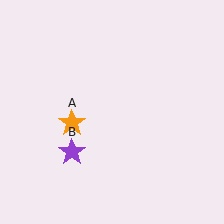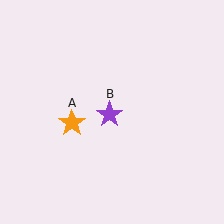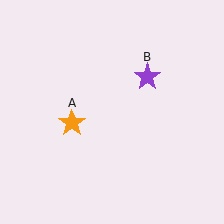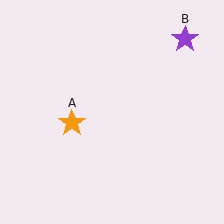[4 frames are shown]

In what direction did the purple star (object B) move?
The purple star (object B) moved up and to the right.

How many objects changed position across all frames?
1 object changed position: purple star (object B).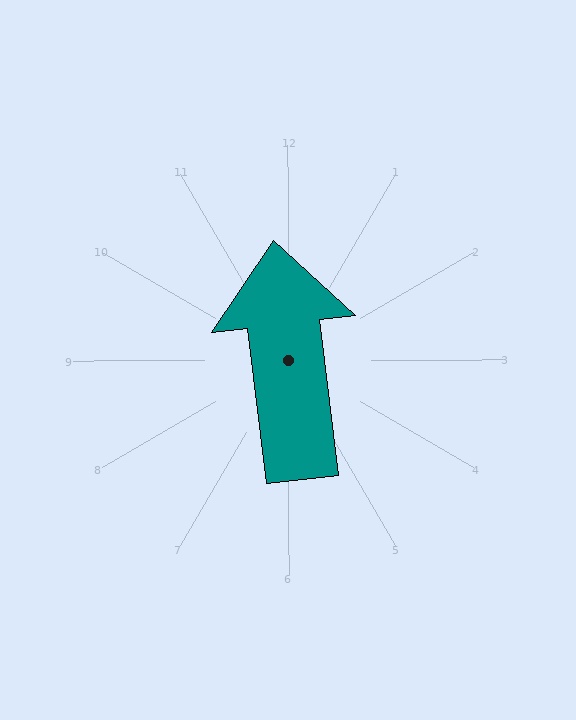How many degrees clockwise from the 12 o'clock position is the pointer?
Approximately 353 degrees.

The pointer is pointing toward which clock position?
Roughly 12 o'clock.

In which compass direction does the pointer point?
North.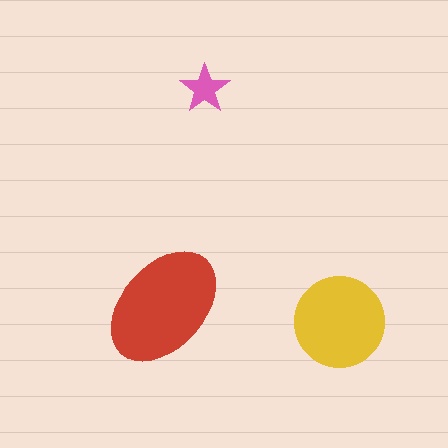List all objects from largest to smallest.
The red ellipse, the yellow circle, the pink star.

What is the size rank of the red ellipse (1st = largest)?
1st.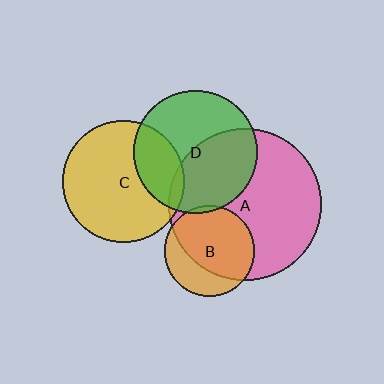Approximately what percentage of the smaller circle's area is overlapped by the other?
Approximately 70%.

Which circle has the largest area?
Circle A (pink).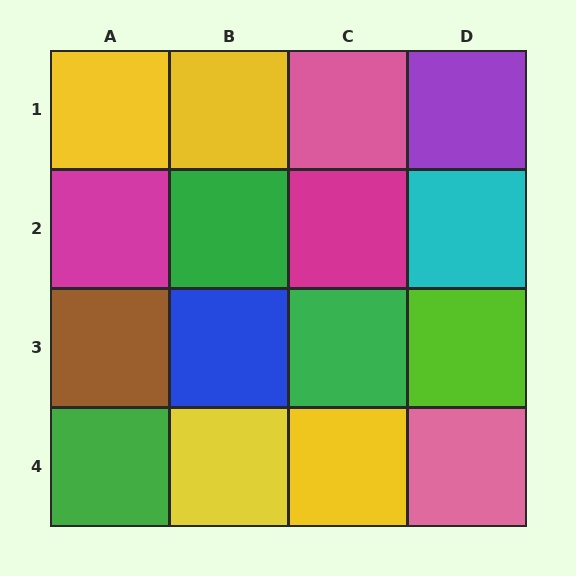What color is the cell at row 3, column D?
Lime.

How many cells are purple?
1 cell is purple.